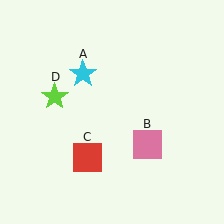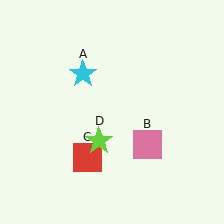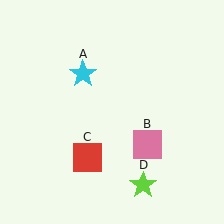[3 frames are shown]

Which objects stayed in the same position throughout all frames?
Cyan star (object A) and pink square (object B) and red square (object C) remained stationary.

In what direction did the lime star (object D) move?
The lime star (object D) moved down and to the right.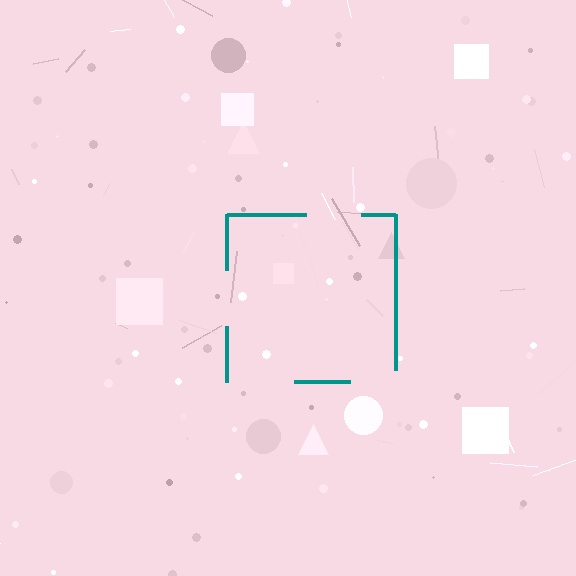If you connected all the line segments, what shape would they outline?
They would outline a square.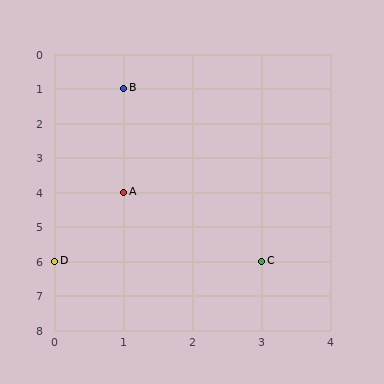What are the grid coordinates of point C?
Point C is at grid coordinates (3, 6).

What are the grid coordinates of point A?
Point A is at grid coordinates (1, 4).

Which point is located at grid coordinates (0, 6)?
Point D is at (0, 6).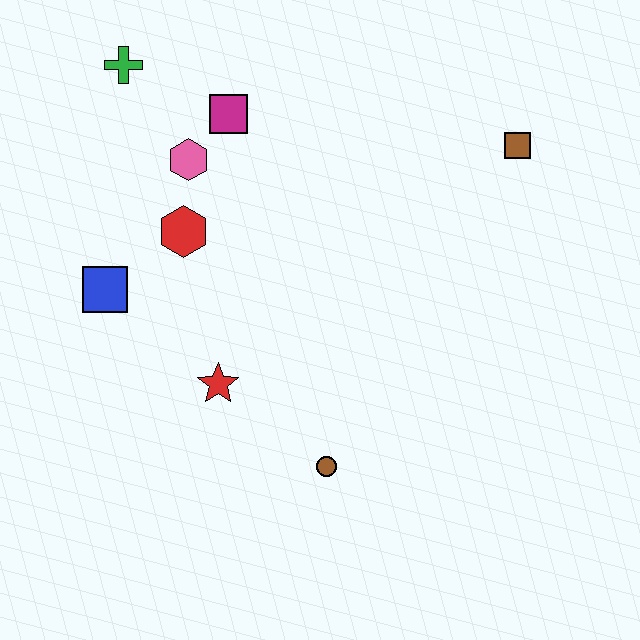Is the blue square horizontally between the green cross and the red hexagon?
No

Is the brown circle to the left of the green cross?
No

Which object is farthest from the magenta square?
The brown circle is farthest from the magenta square.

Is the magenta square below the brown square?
No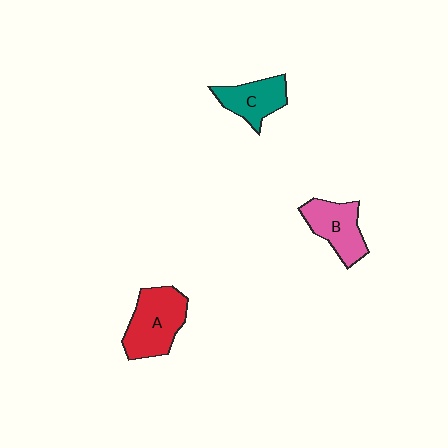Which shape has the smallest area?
Shape C (teal).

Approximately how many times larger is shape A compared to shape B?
Approximately 1.3 times.